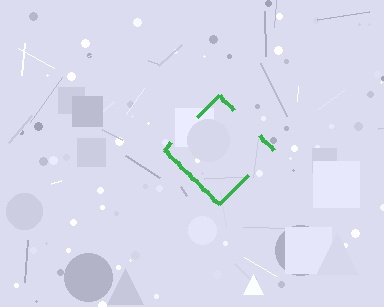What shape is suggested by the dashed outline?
The dashed outline suggests a diamond.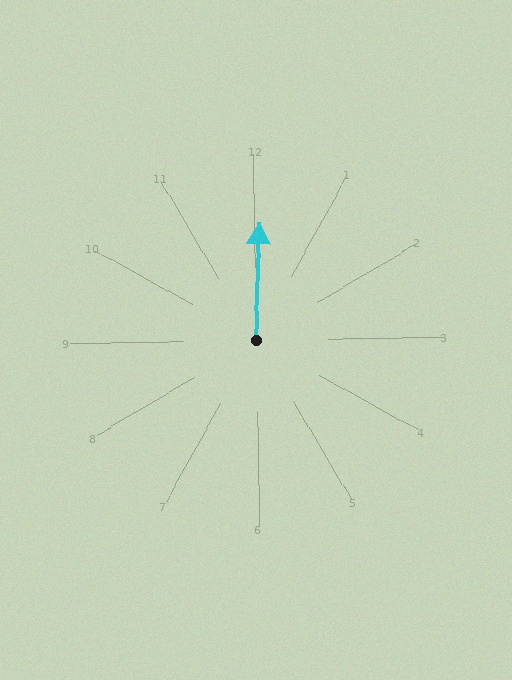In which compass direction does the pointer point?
North.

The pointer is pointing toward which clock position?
Roughly 12 o'clock.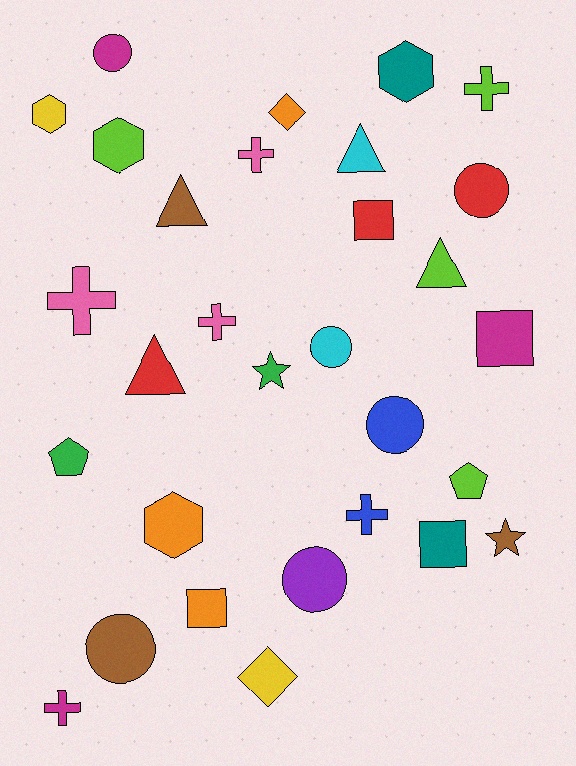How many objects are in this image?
There are 30 objects.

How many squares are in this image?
There are 4 squares.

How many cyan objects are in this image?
There are 2 cyan objects.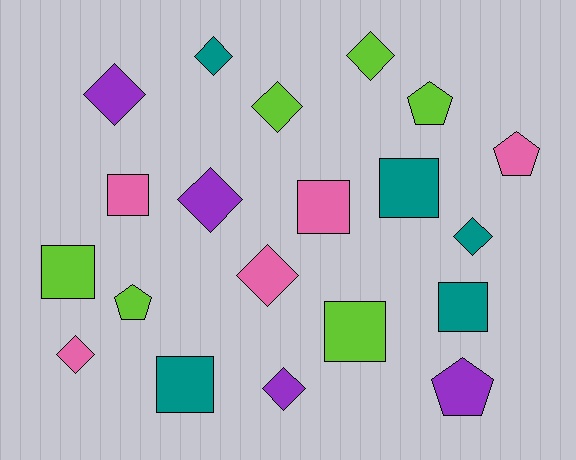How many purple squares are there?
There are no purple squares.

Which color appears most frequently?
Lime, with 6 objects.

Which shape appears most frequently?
Diamond, with 9 objects.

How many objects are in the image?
There are 20 objects.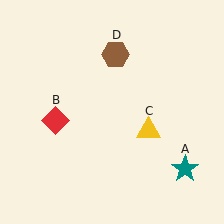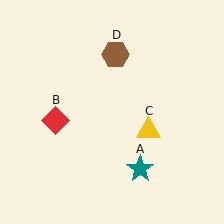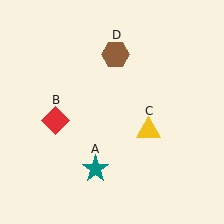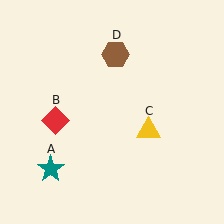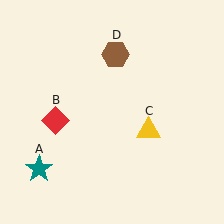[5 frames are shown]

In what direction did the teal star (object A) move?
The teal star (object A) moved left.